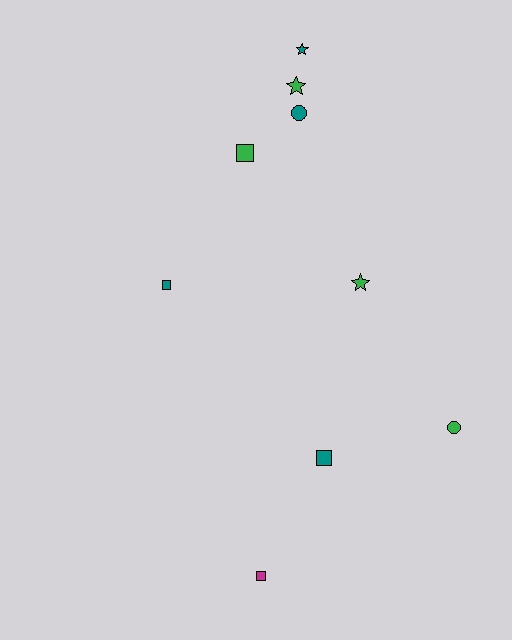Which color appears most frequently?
Teal, with 4 objects.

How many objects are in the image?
There are 9 objects.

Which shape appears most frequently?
Square, with 4 objects.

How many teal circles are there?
There is 1 teal circle.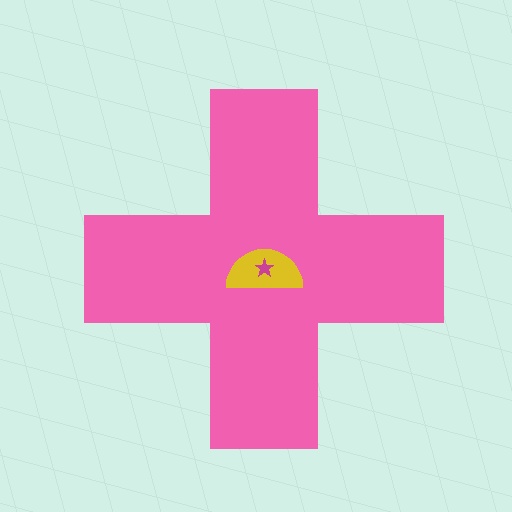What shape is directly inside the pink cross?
The yellow semicircle.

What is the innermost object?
The magenta star.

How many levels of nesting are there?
3.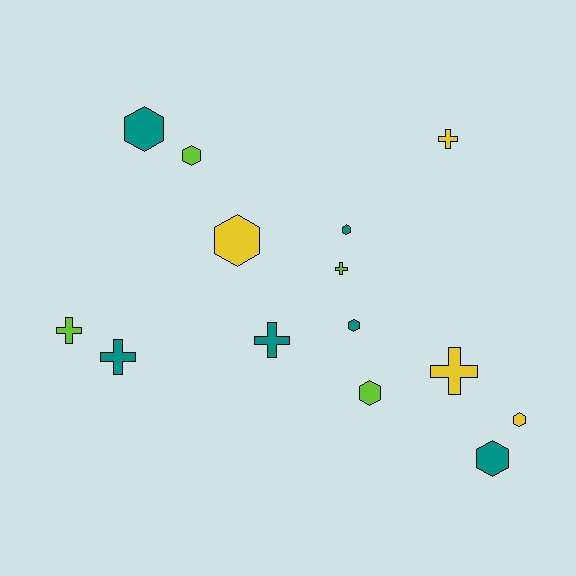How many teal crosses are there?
There are 2 teal crosses.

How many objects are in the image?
There are 14 objects.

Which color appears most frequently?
Teal, with 6 objects.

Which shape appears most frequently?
Hexagon, with 8 objects.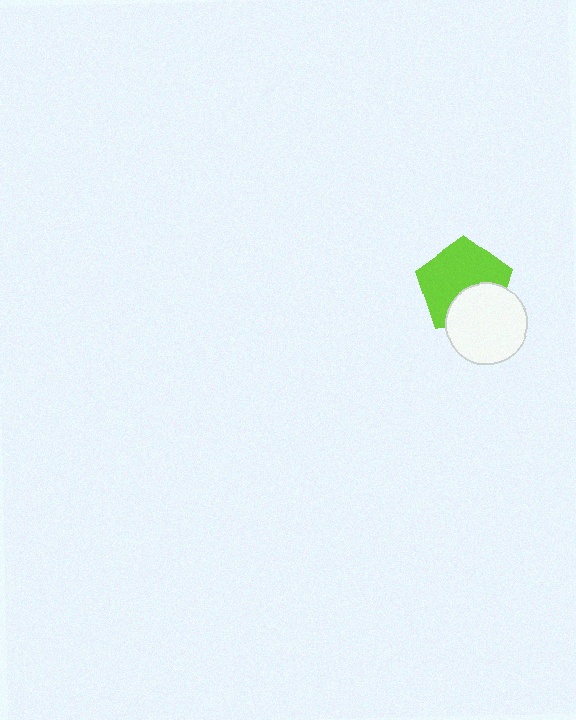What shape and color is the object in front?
The object in front is a white circle.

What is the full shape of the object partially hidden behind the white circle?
The partially hidden object is a lime pentagon.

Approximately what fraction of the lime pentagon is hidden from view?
Roughly 34% of the lime pentagon is hidden behind the white circle.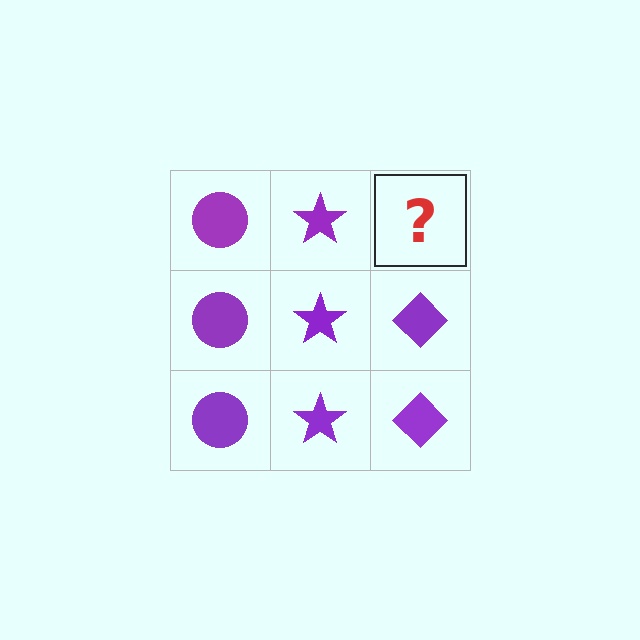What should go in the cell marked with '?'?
The missing cell should contain a purple diamond.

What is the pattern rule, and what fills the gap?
The rule is that each column has a consistent shape. The gap should be filled with a purple diamond.